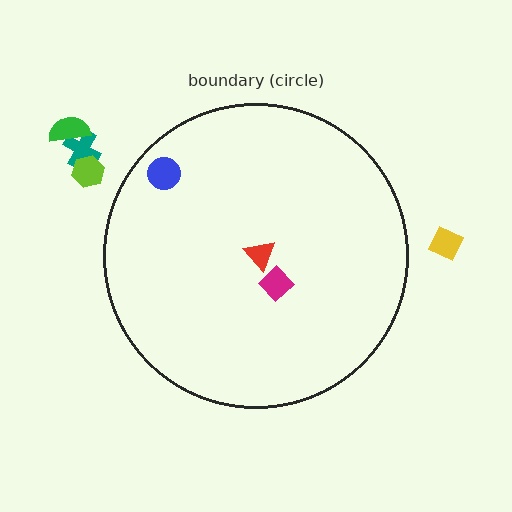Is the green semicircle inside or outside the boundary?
Outside.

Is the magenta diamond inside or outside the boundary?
Inside.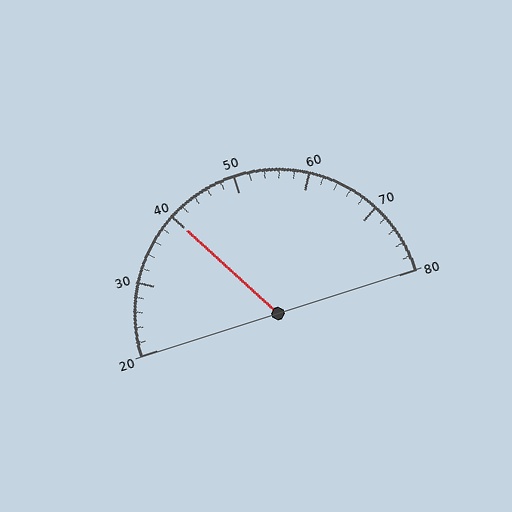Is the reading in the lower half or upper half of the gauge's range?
The reading is in the lower half of the range (20 to 80).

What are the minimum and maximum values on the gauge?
The gauge ranges from 20 to 80.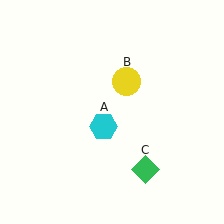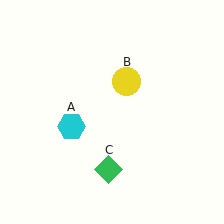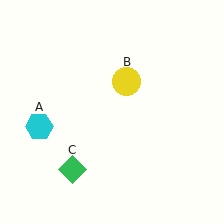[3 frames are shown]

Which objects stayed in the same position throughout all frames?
Yellow circle (object B) remained stationary.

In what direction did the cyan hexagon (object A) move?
The cyan hexagon (object A) moved left.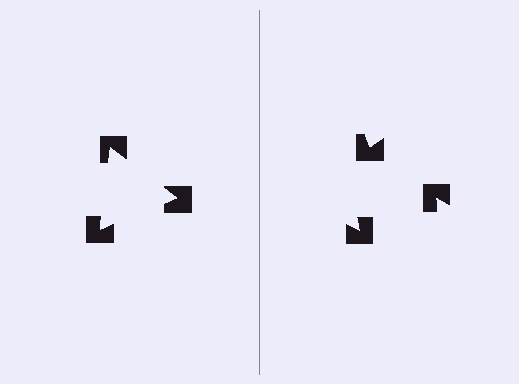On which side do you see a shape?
An illusory triangle appears on the left side. On the right side the wedge cuts are rotated, so no coherent shape forms.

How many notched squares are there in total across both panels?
6 — 3 on each side.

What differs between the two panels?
The notched squares are positioned identically on both sides; only the wedge orientations differ. On the left they align to a triangle; on the right they are misaligned.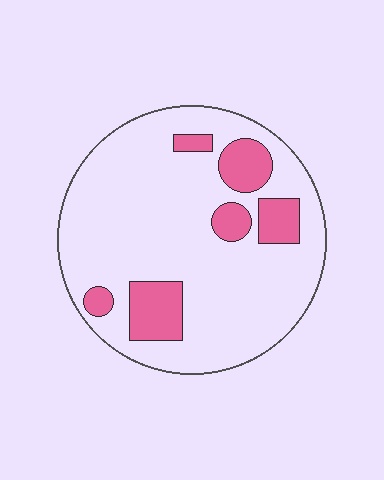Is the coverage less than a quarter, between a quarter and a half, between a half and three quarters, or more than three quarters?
Less than a quarter.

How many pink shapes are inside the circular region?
6.